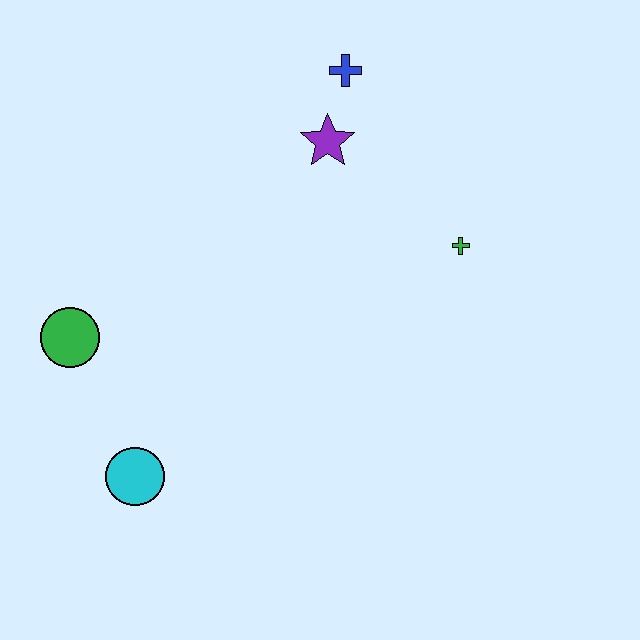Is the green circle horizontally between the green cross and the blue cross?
No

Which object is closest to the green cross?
The purple star is closest to the green cross.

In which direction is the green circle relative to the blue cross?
The green circle is to the left of the blue cross.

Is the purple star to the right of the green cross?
No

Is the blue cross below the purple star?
No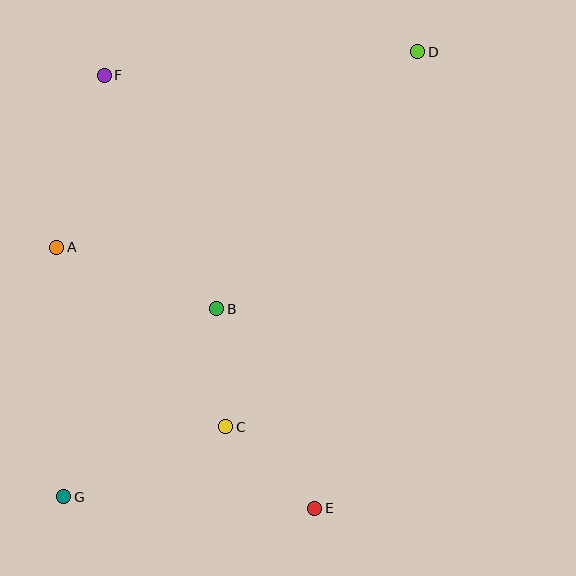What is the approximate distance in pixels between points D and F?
The distance between D and F is approximately 314 pixels.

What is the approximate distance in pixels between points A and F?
The distance between A and F is approximately 179 pixels.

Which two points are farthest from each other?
Points D and G are farthest from each other.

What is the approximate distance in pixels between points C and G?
The distance between C and G is approximately 176 pixels.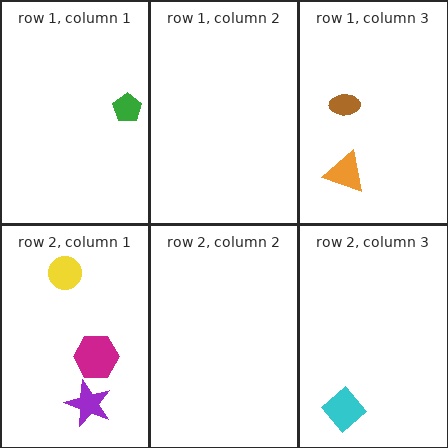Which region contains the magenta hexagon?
The row 2, column 1 region.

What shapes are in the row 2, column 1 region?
The yellow circle, the purple star, the magenta hexagon.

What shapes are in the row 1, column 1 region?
The green pentagon.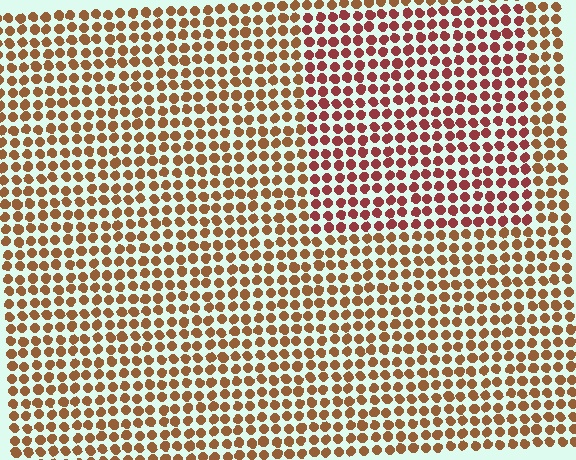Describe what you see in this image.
The image is filled with small brown elements in a uniform arrangement. A rectangle-shaped region is visible where the elements are tinted to a slightly different hue, forming a subtle color boundary.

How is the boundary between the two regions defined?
The boundary is defined purely by a slight shift in hue (about 30 degrees). Spacing, size, and orientation are identical on both sides.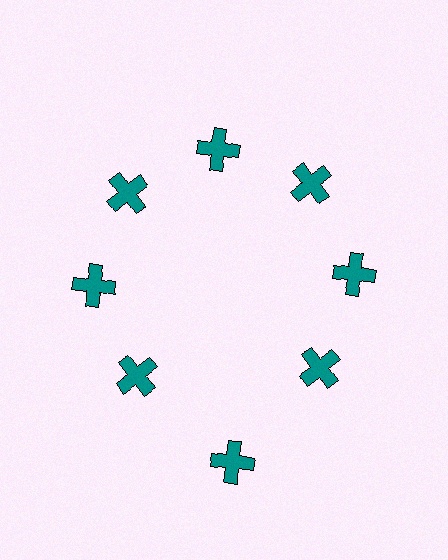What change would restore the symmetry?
The symmetry would be restored by moving it inward, back onto the ring so that all 8 crosses sit at equal angles and equal distance from the center.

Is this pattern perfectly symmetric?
No. The 8 teal crosses are arranged in a ring, but one element near the 6 o'clock position is pushed outward from the center, breaking the 8-fold rotational symmetry.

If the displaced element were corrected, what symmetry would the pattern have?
It would have 8-fold rotational symmetry — the pattern would map onto itself every 45 degrees.